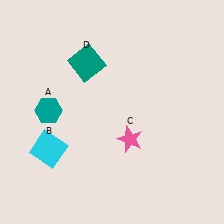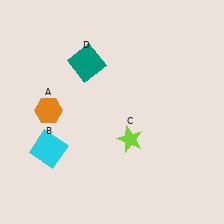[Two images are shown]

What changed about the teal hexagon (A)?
In Image 1, A is teal. In Image 2, it changed to orange.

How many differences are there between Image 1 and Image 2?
There are 2 differences between the two images.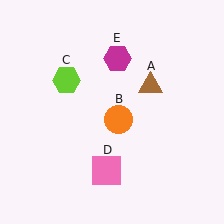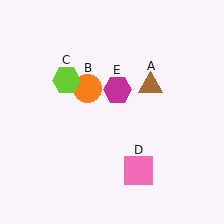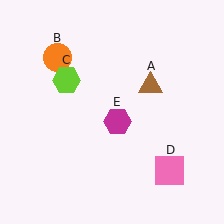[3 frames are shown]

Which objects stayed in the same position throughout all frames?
Brown triangle (object A) and lime hexagon (object C) remained stationary.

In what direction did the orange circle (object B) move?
The orange circle (object B) moved up and to the left.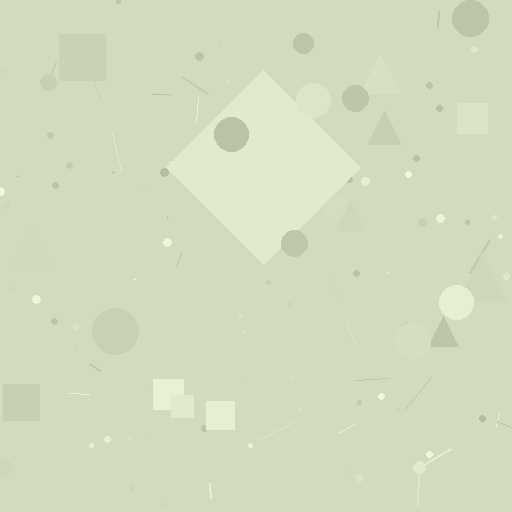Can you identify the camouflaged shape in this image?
The camouflaged shape is a diamond.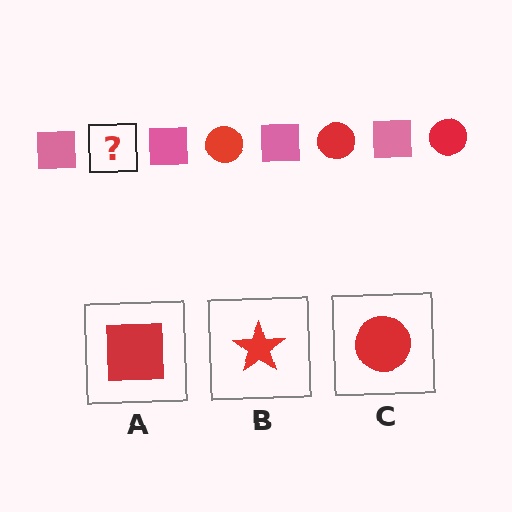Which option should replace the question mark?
Option C.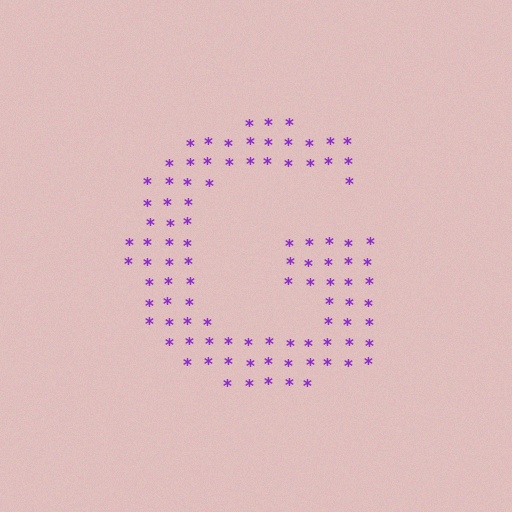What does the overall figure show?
The overall figure shows the letter G.